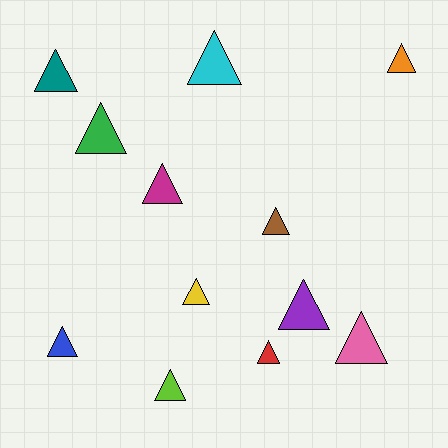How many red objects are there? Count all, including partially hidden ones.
There is 1 red object.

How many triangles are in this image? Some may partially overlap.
There are 12 triangles.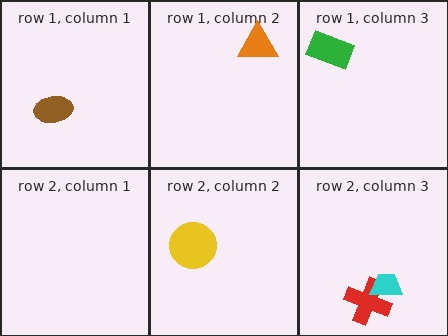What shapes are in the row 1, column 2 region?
The orange triangle.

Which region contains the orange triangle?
The row 1, column 2 region.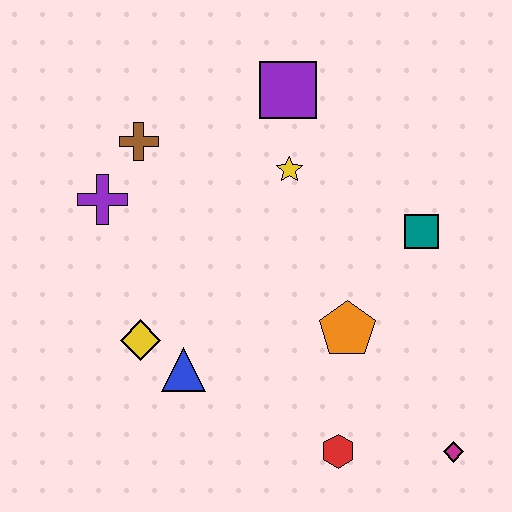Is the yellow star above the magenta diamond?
Yes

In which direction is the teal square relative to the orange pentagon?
The teal square is above the orange pentagon.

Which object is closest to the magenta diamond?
The red hexagon is closest to the magenta diamond.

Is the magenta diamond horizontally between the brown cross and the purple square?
No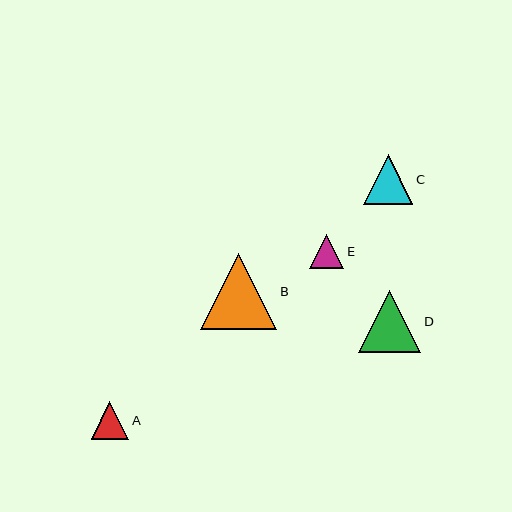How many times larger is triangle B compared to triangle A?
Triangle B is approximately 2.0 times the size of triangle A.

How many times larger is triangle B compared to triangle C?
Triangle B is approximately 1.5 times the size of triangle C.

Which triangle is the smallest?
Triangle E is the smallest with a size of approximately 34 pixels.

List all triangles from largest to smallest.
From largest to smallest: B, D, C, A, E.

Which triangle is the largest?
Triangle B is the largest with a size of approximately 76 pixels.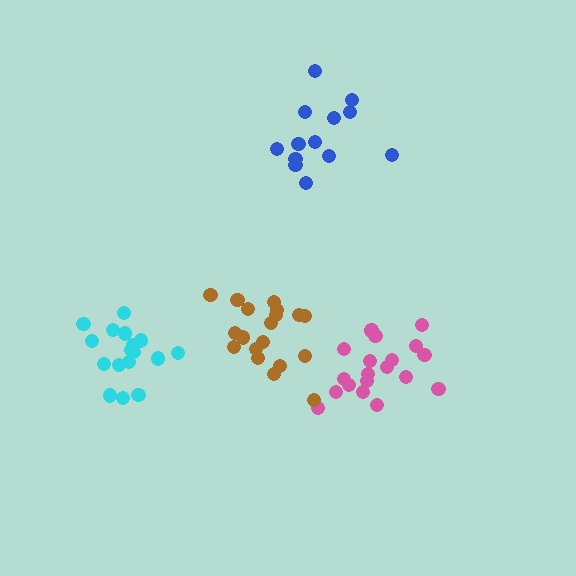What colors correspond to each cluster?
The clusters are colored: pink, cyan, blue, brown.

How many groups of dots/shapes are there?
There are 4 groups.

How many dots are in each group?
Group 1: 19 dots, Group 2: 17 dots, Group 3: 13 dots, Group 4: 19 dots (68 total).